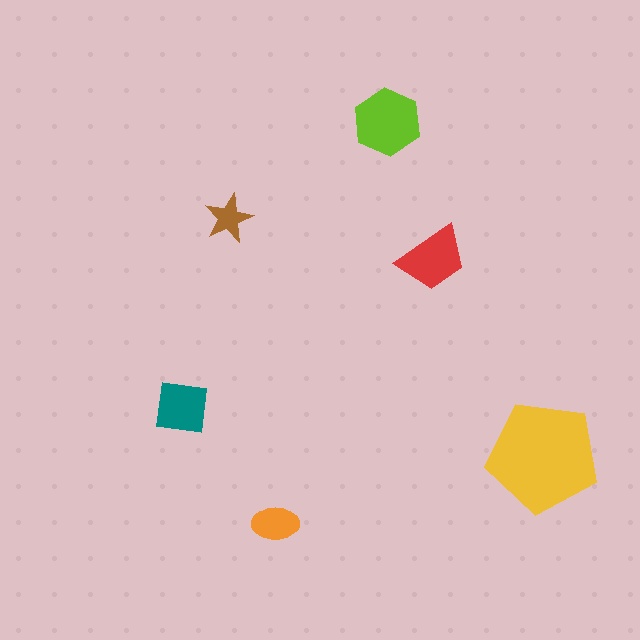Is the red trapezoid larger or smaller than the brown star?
Larger.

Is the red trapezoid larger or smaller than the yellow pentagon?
Smaller.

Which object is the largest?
The yellow pentagon.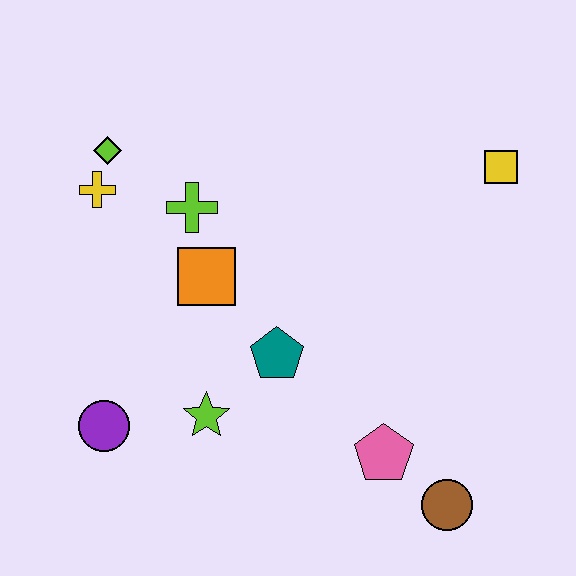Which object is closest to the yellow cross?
The lime diamond is closest to the yellow cross.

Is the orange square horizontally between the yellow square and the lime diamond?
Yes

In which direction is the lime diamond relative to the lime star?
The lime diamond is above the lime star.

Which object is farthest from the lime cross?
The brown circle is farthest from the lime cross.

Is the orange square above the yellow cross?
No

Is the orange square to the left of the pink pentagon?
Yes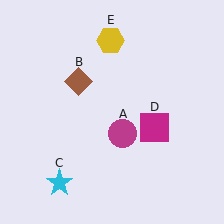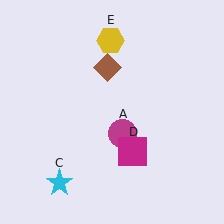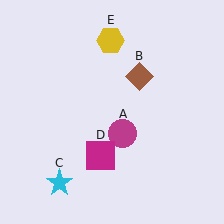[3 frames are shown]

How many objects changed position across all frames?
2 objects changed position: brown diamond (object B), magenta square (object D).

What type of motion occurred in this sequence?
The brown diamond (object B), magenta square (object D) rotated clockwise around the center of the scene.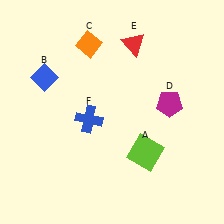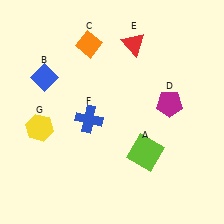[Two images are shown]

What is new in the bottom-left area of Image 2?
A yellow hexagon (G) was added in the bottom-left area of Image 2.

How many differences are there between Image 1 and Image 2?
There is 1 difference between the two images.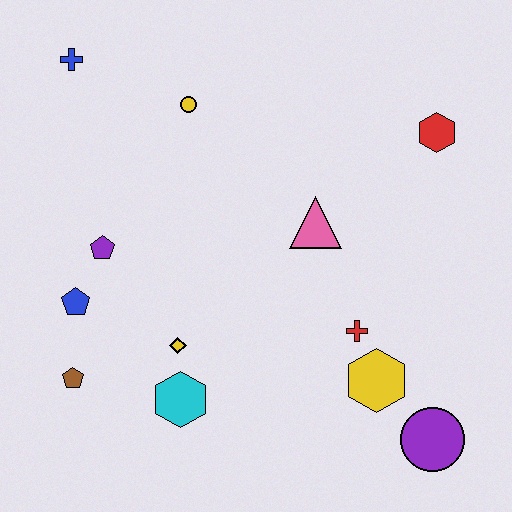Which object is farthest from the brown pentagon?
The red hexagon is farthest from the brown pentagon.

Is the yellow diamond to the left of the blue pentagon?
No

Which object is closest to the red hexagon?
The pink triangle is closest to the red hexagon.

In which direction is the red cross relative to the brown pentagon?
The red cross is to the right of the brown pentagon.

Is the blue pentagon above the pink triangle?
No